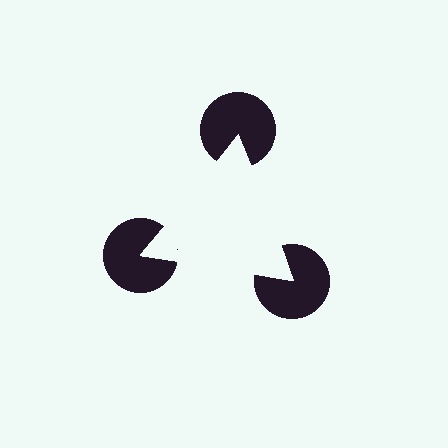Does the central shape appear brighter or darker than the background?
It typically appears slightly brighter than the background, even though no actual brightness change is drawn.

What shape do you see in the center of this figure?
An illusory triangle — its edges are inferred from the aligned wedge cuts in the pac-man discs, not physically drawn.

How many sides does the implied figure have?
3 sides.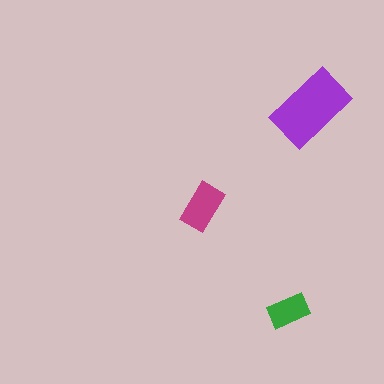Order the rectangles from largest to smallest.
the purple one, the magenta one, the green one.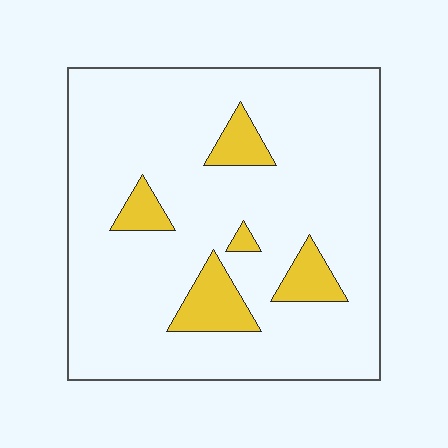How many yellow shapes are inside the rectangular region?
5.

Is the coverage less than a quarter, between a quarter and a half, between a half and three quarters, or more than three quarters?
Less than a quarter.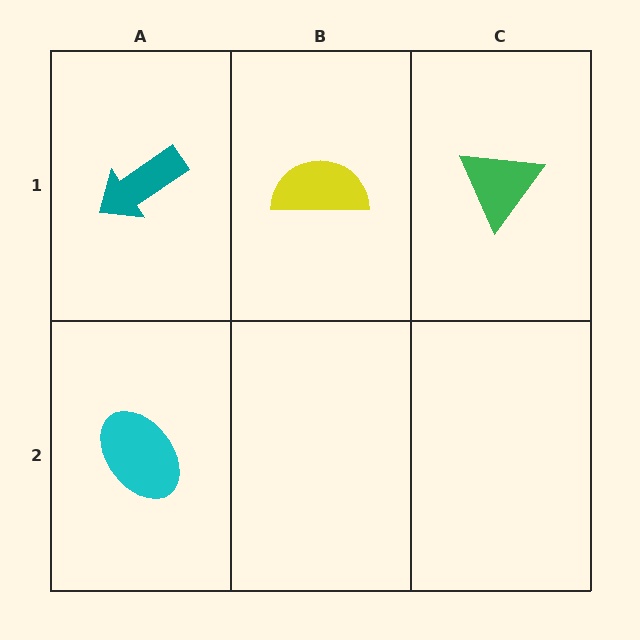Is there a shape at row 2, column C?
No, that cell is empty.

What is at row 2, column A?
A cyan ellipse.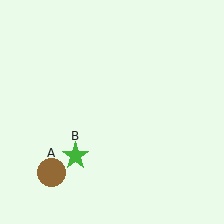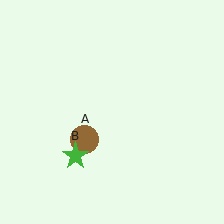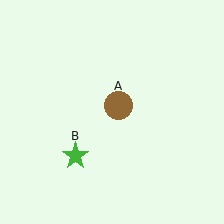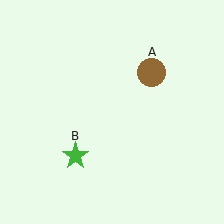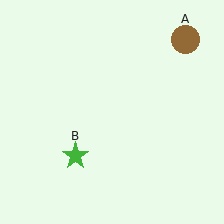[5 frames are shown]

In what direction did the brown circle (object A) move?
The brown circle (object A) moved up and to the right.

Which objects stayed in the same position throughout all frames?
Green star (object B) remained stationary.